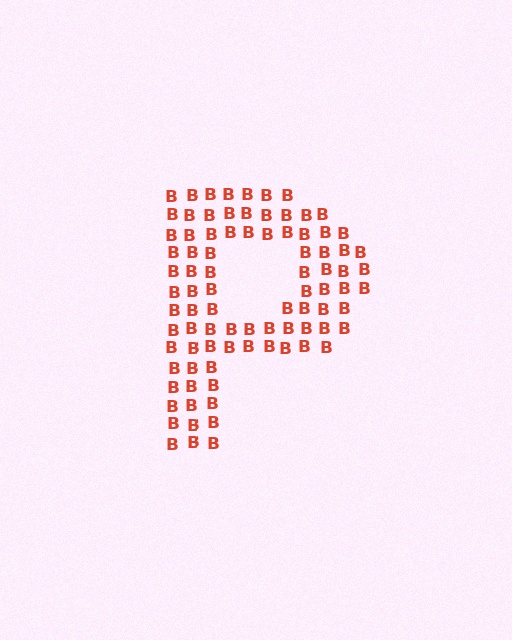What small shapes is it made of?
It is made of small letter B's.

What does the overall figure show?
The overall figure shows the letter P.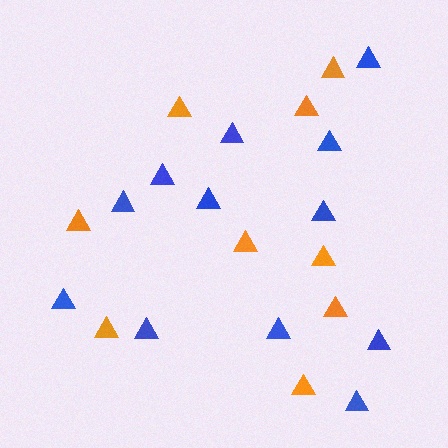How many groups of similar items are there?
There are 2 groups: one group of blue triangles (12) and one group of orange triangles (9).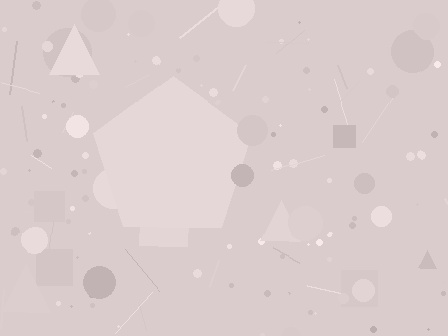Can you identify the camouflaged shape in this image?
The camouflaged shape is a pentagon.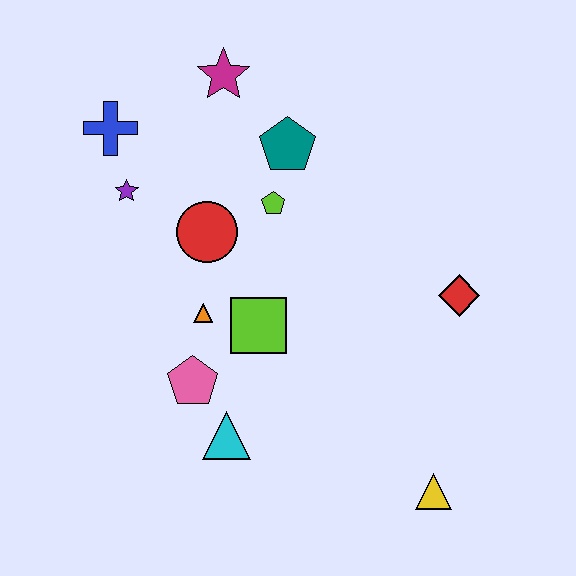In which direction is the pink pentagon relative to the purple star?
The pink pentagon is below the purple star.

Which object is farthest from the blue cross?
The yellow triangle is farthest from the blue cross.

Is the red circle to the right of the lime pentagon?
No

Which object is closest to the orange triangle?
The lime square is closest to the orange triangle.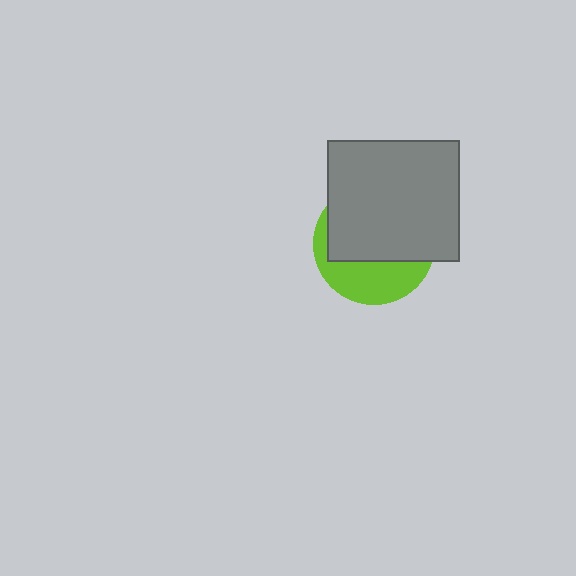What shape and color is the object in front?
The object in front is a gray rectangle.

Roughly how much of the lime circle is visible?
A small part of it is visible (roughly 37%).